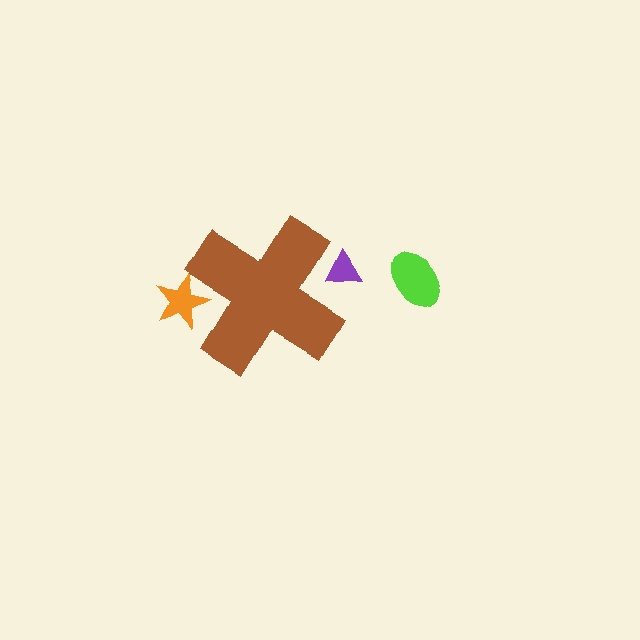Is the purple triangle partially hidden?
Yes, the purple triangle is partially hidden behind the brown cross.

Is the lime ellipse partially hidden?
No, the lime ellipse is fully visible.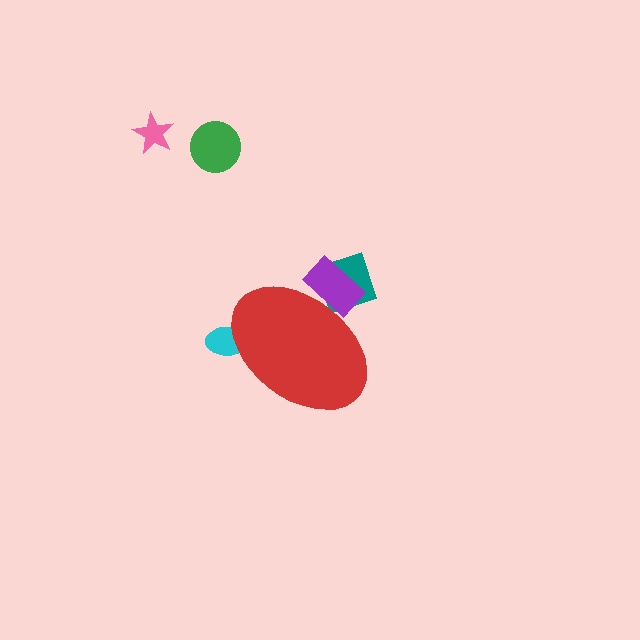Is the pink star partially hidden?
No, the pink star is fully visible.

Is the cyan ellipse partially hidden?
Yes, the cyan ellipse is partially hidden behind the red ellipse.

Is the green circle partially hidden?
No, the green circle is fully visible.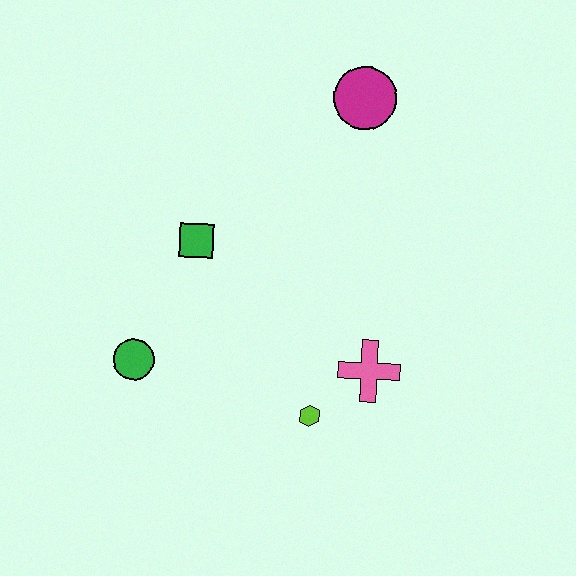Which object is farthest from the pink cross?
The magenta circle is farthest from the pink cross.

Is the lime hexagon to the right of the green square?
Yes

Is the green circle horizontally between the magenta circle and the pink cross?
No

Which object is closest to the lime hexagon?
The pink cross is closest to the lime hexagon.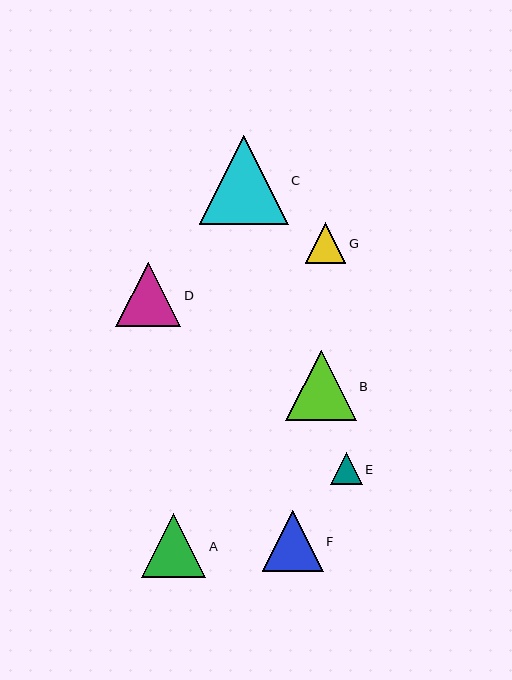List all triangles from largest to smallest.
From largest to smallest: C, B, D, A, F, G, E.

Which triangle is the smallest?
Triangle E is the smallest with a size of approximately 32 pixels.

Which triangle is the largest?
Triangle C is the largest with a size of approximately 89 pixels.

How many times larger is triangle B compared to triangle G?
Triangle B is approximately 1.7 times the size of triangle G.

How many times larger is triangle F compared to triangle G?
Triangle F is approximately 1.5 times the size of triangle G.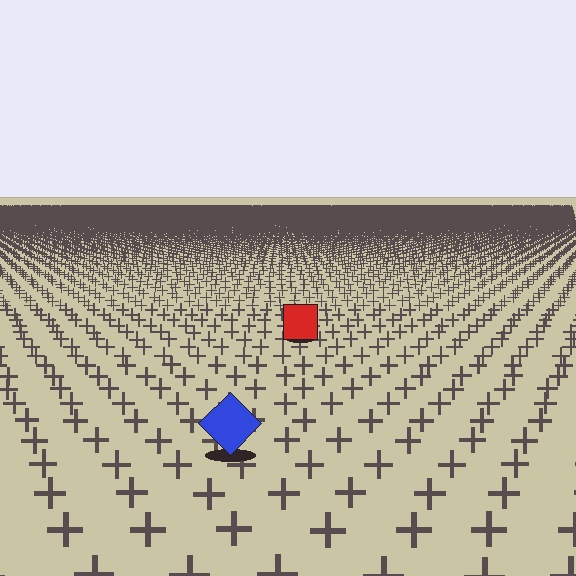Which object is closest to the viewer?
The blue diamond is closest. The texture marks near it are larger and more spread out.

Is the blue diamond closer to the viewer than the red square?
Yes. The blue diamond is closer — you can tell from the texture gradient: the ground texture is coarser near it.